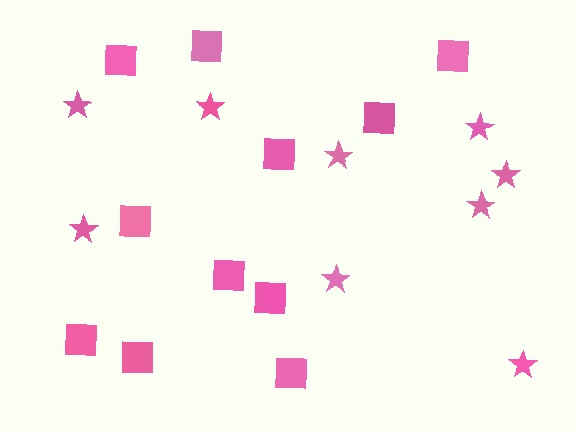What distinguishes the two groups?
There are 2 groups: one group of stars (9) and one group of squares (11).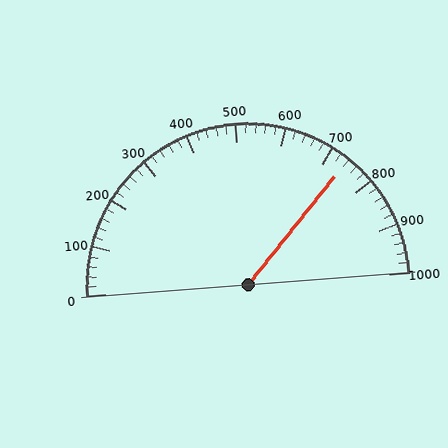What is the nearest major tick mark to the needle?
The nearest major tick mark is 700.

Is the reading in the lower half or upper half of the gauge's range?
The reading is in the upper half of the range (0 to 1000).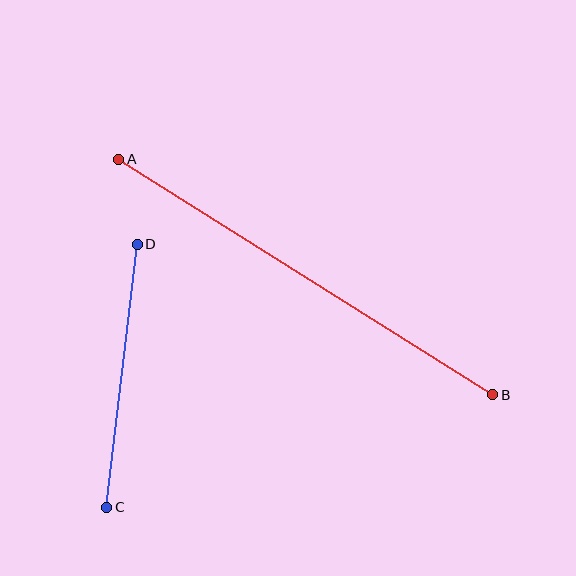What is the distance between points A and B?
The distance is approximately 442 pixels.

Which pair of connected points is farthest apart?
Points A and B are farthest apart.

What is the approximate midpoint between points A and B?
The midpoint is at approximately (306, 277) pixels.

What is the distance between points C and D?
The distance is approximately 264 pixels.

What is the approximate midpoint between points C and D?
The midpoint is at approximately (122, 376) pixels.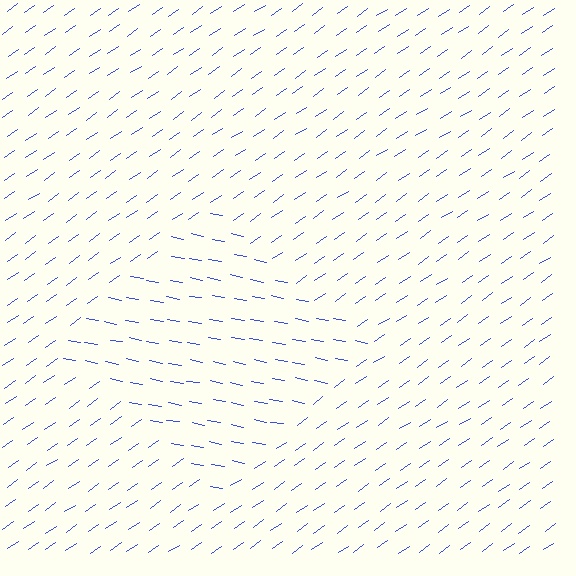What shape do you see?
I see a diamond.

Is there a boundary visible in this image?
Yes, there is a texture boundary formed by a change in line orientation.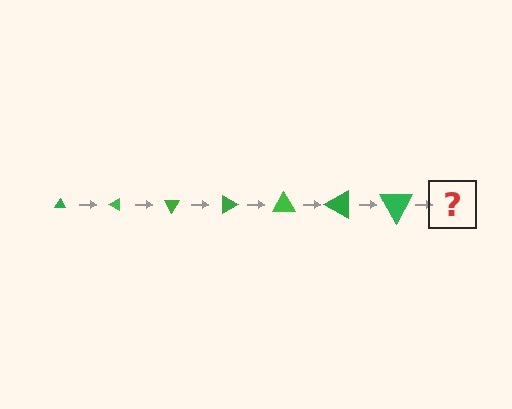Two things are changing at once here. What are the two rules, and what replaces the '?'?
The two rules are that the triangle grows larger each step and it rotates 30 degrees each step. The '?' should be a triangle, larger than the previous one and rotated 210 degrees from the start.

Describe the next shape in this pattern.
It should be a triangle, larger than the previous one and rotated 210 degrees from the start.